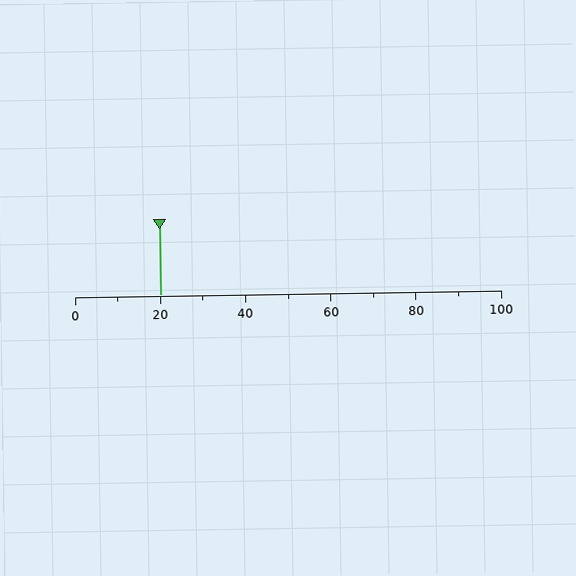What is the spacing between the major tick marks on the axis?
The major ticks are spaced 20 apart.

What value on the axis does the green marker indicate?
The marker indicates approximately 20.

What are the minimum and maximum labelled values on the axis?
The axis runs from 0 to 100.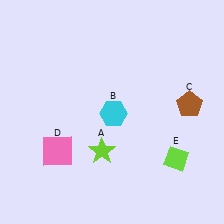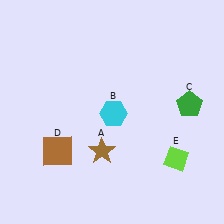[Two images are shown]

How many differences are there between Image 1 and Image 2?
There are 3 differences between the two images.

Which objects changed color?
A changed from lime to brown. C changed from brown to green. D changed from pink to brown.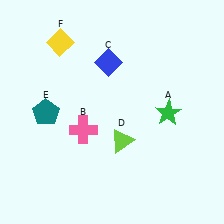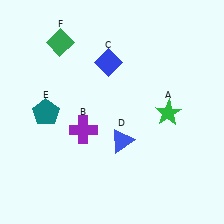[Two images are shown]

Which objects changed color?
B changed from pink to purple. D changed from lime to blue. F changed from yellow to green.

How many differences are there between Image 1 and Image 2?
There are 3 differences between the two images.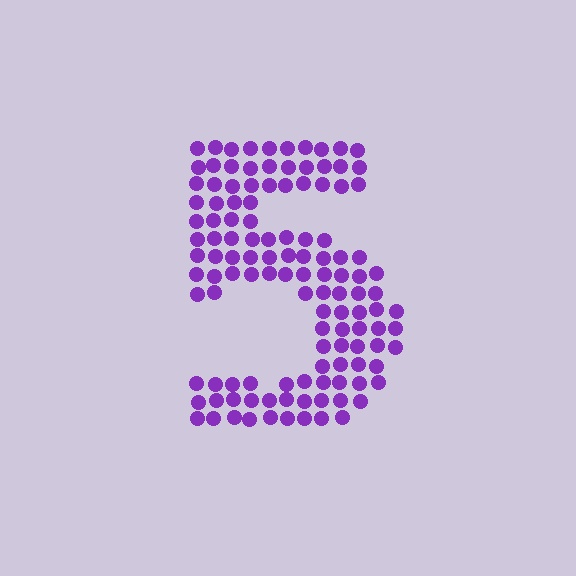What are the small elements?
The small elements are circles.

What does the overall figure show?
The overall figure shows the digit 5.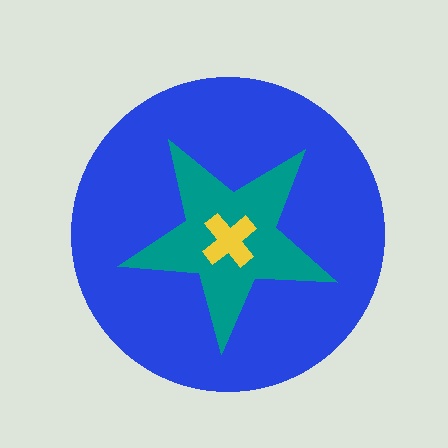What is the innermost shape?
The yellow cross.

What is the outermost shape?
The blue circle.